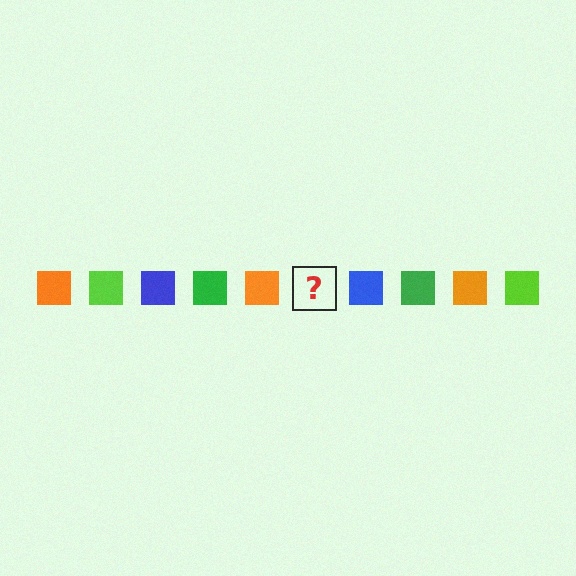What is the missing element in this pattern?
The missing element is a lime square.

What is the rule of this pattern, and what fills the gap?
The rule is that the pattern cycles through orange, lime, blue, green squares. The gap should be filled with a lime square.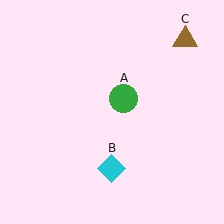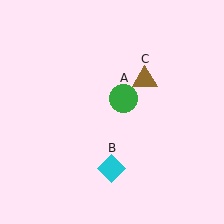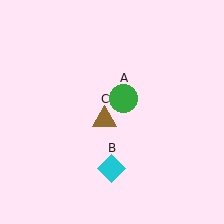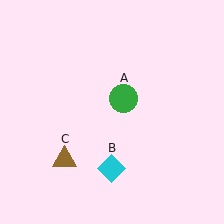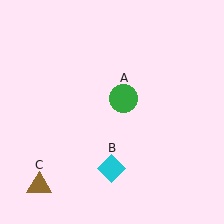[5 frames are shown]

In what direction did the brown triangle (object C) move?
The brown triangle (object C) moved down and to the left.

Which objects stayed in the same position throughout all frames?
Green circle (object A) and cyan diamond (object B) remained stationary.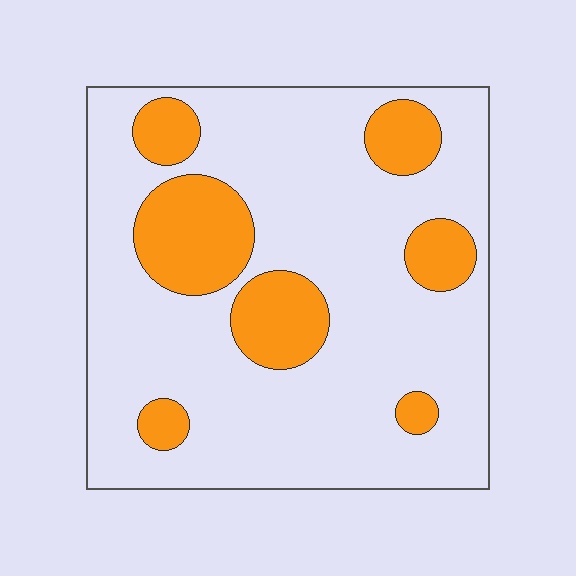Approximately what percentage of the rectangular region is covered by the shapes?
Approximately 20%.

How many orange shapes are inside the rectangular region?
7.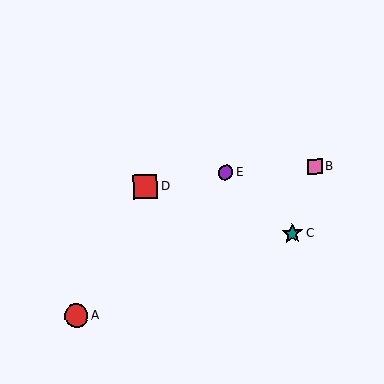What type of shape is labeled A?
Shape A is a red circle.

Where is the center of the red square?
The center of the red square is at (145, 187).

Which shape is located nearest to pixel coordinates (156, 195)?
The red square (labeled D) at (145, 187) is nearest to that location.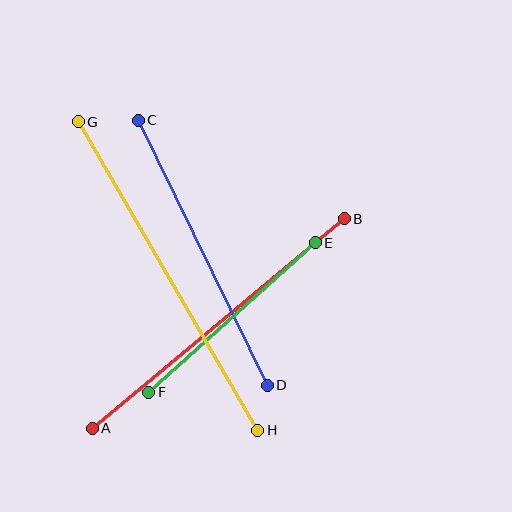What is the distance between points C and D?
The distance is approximately 295 pixels.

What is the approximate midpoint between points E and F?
The midpoint is at approximately (232, 318) pixels.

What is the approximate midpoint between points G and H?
The midpoint is at approximately (168, 276) pixels.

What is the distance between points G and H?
The distance is approximately 357 pixels.